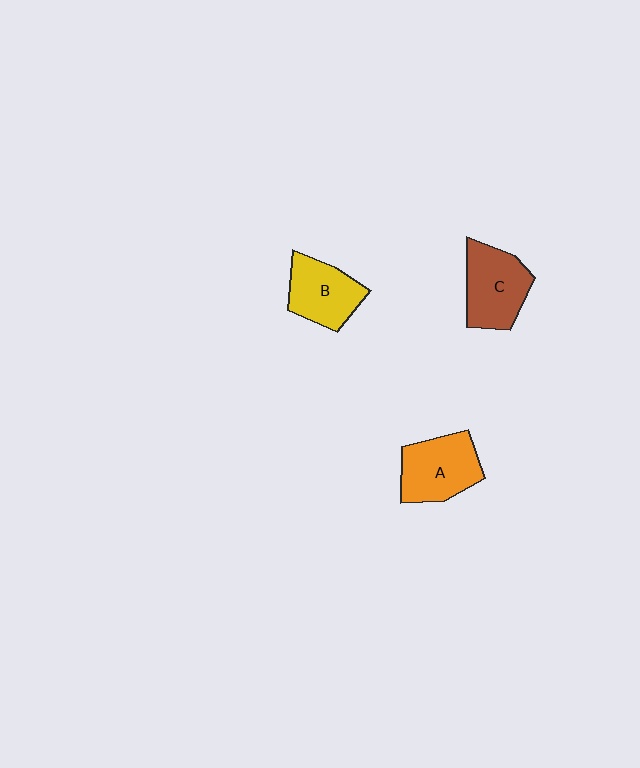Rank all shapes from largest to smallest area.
From largest to smallest: C (brown), A (orange), B (yellow).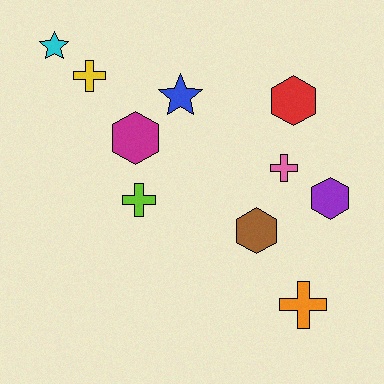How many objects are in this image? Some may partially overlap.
There are 10 objects.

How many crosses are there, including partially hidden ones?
There are 4 crosses.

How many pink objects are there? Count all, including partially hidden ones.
There is 1 pink object.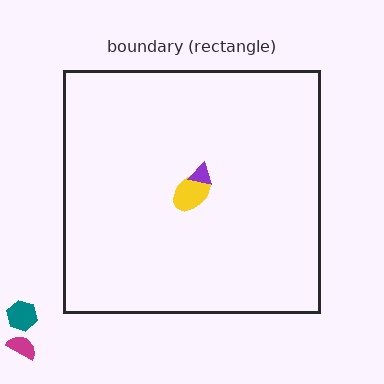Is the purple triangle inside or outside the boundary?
Inside.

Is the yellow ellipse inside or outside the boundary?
Inside.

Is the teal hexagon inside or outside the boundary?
Outside.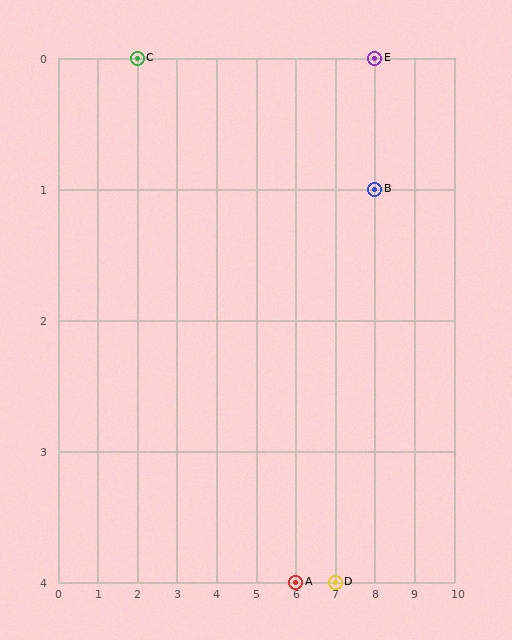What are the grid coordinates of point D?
Point D is at grid coordinates (7, 4).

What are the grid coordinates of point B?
Point B is at grid coordinates (8, 1).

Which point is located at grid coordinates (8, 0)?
Point E is at (8, 0).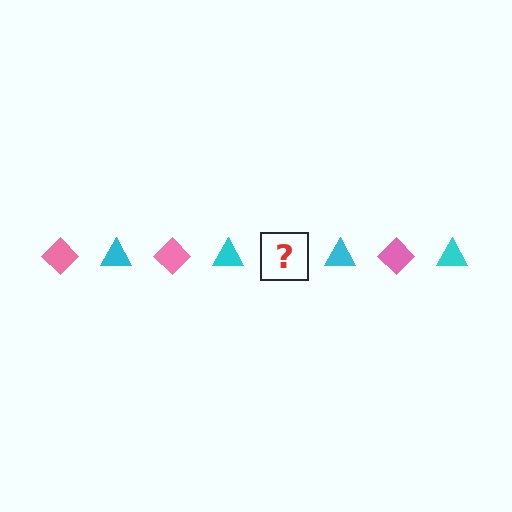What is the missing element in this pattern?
The missing element is a pink diamond.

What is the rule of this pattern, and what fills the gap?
The rule is that the pattern alternates between pink diamond and cyan triangle. The gap should be filled with a pink diamond.